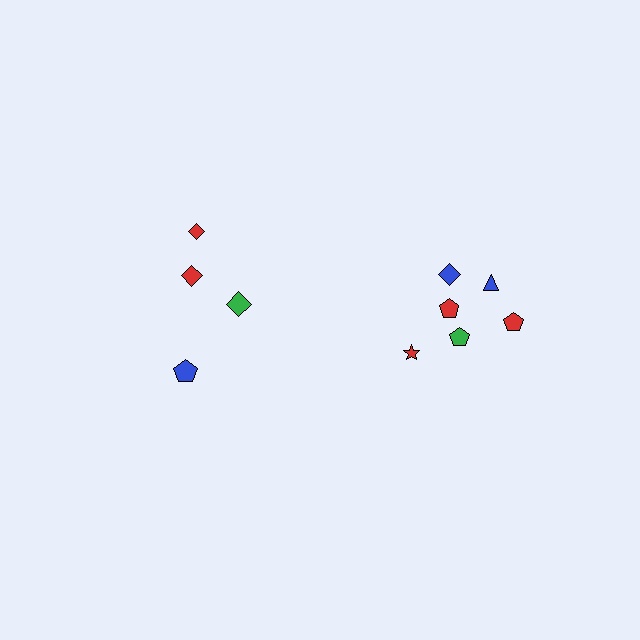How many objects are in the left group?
There are 4 objects.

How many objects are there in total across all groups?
There are 10 objects.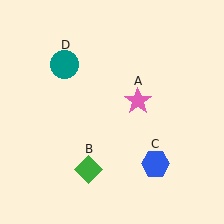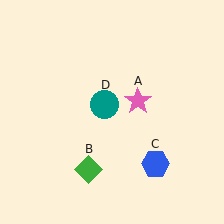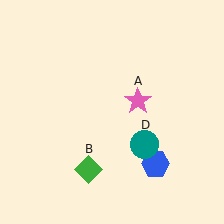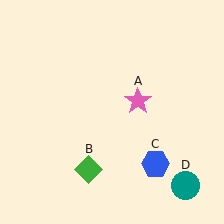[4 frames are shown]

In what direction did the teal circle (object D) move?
The teal circle (object D) moved down and to the right.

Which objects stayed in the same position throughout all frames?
Pink star (object A) and green diamond (object B) and blue hexagon (object C) remained stationary.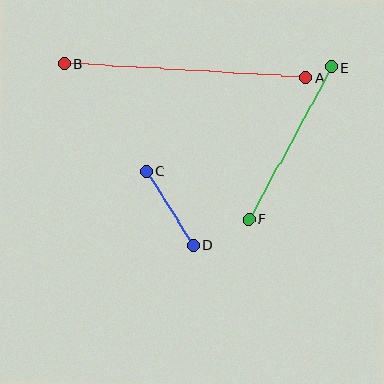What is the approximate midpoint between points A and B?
The midpoint is at approximately (185, 71) pixels.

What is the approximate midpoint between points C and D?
The midpoint is at approximately (170, 208) pixels.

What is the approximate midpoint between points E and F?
The midpoint is at approximately (290, 143) pixels.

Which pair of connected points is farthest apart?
Points A and B are farthest apart.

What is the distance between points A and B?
The distance is approximately 242 pixels.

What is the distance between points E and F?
The distance is approximately 173 pixels.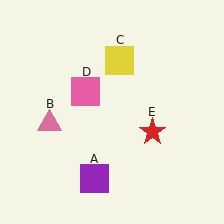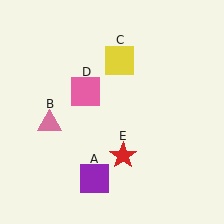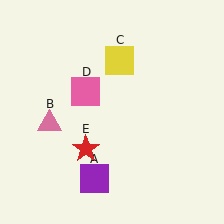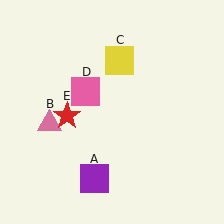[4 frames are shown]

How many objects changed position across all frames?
1 object changed position: red star (object E).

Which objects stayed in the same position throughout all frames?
Purple square (object A) and pink triangle (object B) and yellow square (object C) and pink square (object D) remained stationary.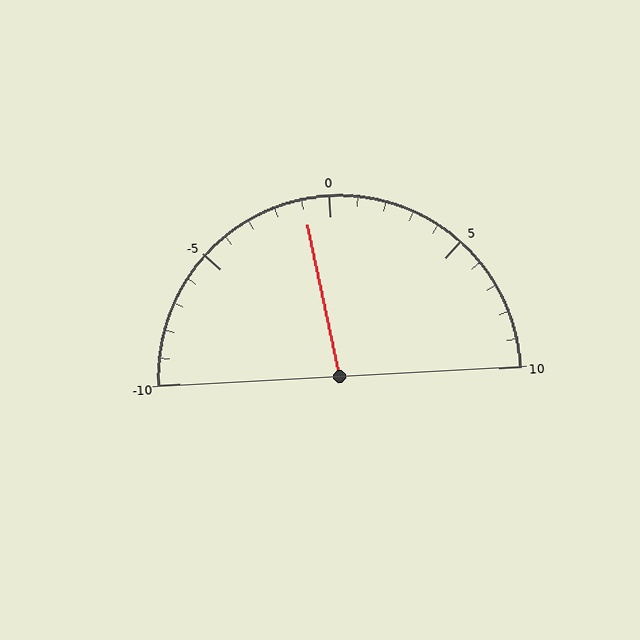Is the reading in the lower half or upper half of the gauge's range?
The reading is in the lower half of the range (-10 to 10).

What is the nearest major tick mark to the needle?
The nearest major tick mark is 0.